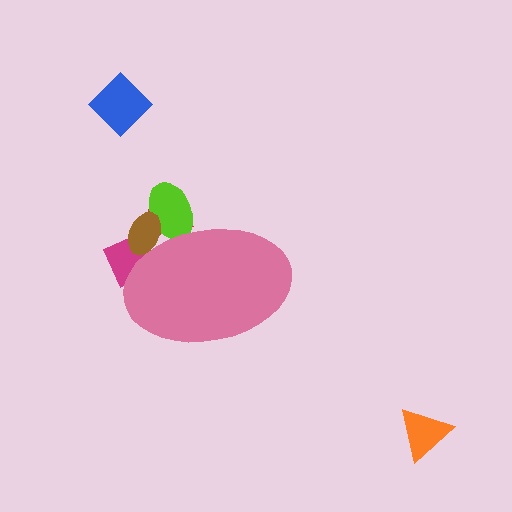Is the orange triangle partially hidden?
No, the orange triangle is fully visible.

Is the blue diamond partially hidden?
No, the blue diamond is fully visible.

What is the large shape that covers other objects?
A pink ellipse.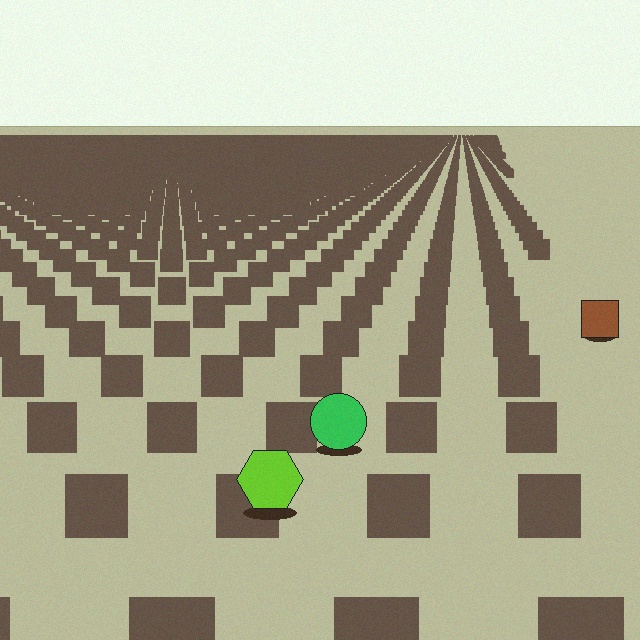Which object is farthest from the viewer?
The brown square is farthest from the viewer. It appears smaller and the ground texture around it is denser.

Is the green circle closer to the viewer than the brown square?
Yes. The green circle is closer — you can tell from the texture gradient: the ground texture is coarser near it.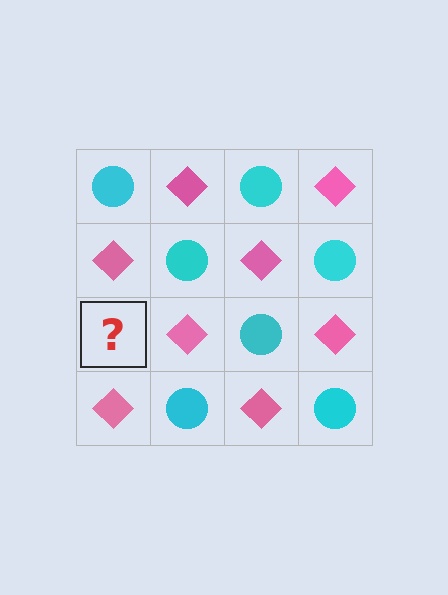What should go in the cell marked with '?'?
The missing cell should contain a cyan circle.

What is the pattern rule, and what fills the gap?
The rule is that it alternates cyan circle and pink diamond in a checkerboard pattern. The gap should be filled with a cyan circle.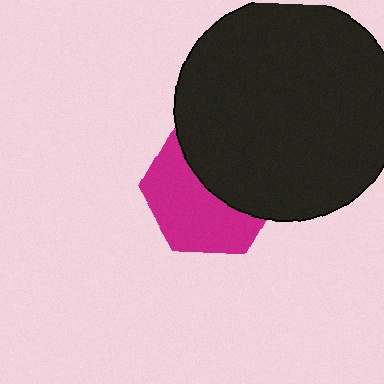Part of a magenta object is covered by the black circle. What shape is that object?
It is a hexagon.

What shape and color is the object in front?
The object in front is a black circle.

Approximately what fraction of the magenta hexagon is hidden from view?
Roughly 47% of the magenta hexagon is hidden behind the black circle.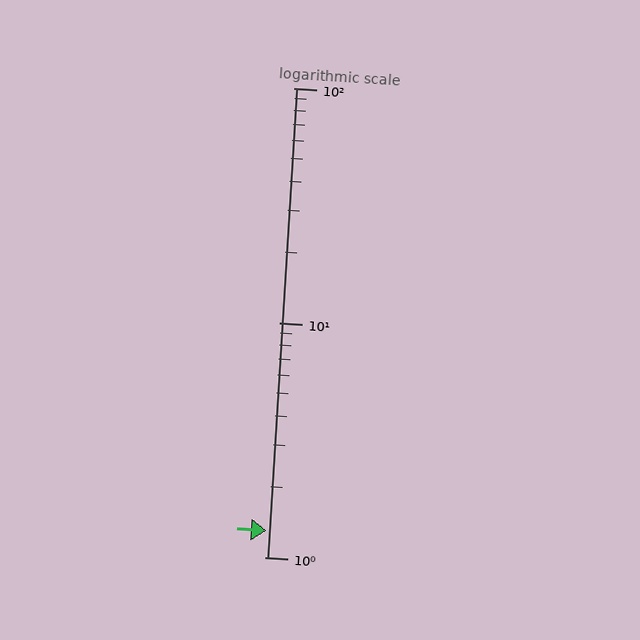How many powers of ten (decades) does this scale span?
The scale spans 2 decades, from 1 to 100.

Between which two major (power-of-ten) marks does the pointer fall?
The pointer is between 1 and 10.